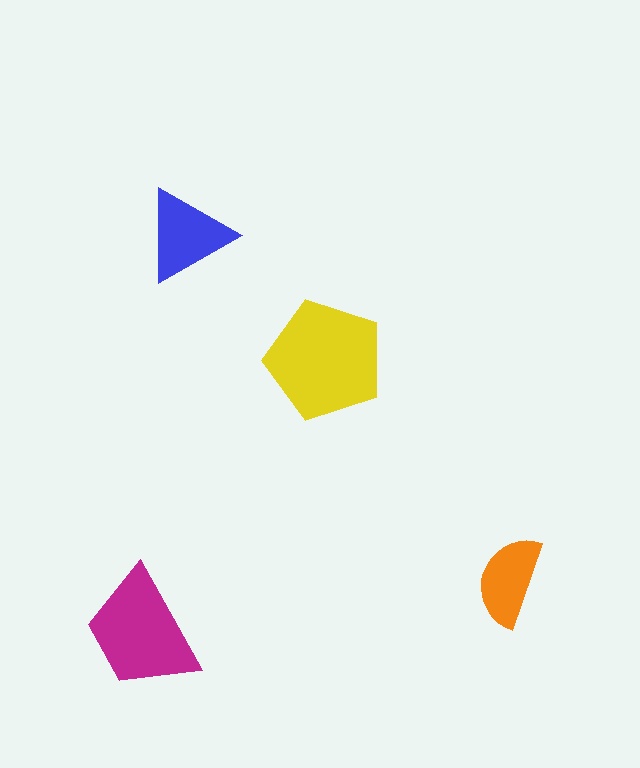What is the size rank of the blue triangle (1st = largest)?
3rd.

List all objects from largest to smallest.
The yellow pentagon, the magenta trapezoid, the blue triangle, the orange semicircle.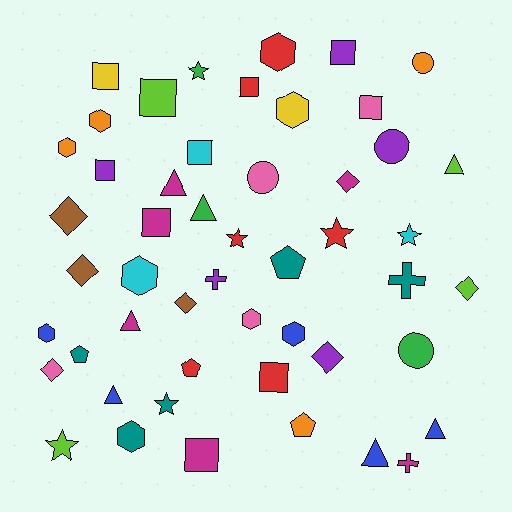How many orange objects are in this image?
There are 4 orange objects.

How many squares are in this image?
There are 10 squares.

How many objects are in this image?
There are 50 objects.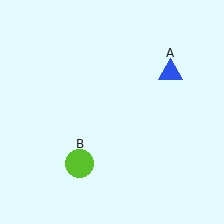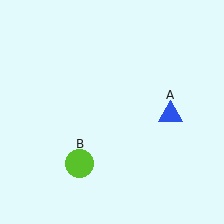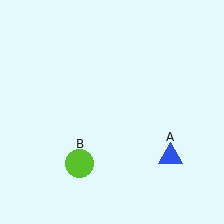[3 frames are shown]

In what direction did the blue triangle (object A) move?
The blue triangle (object A) moved down.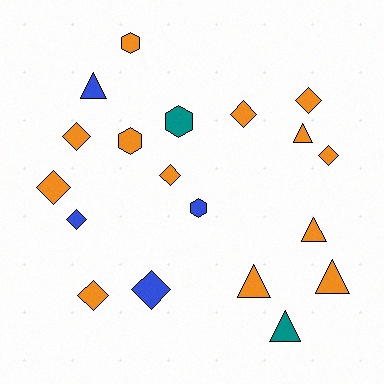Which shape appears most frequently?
Diamond, with 9 objects.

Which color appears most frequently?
Orange, with 13 objects.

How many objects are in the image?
There are 19 objects.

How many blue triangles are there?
There is 1 blue triangle.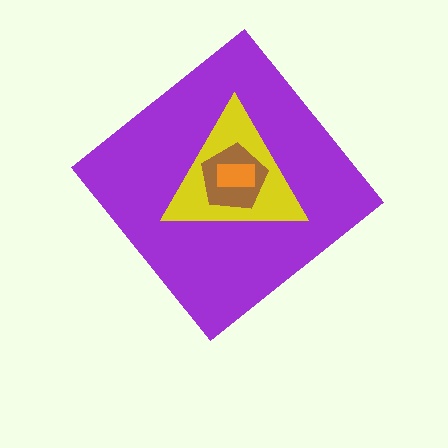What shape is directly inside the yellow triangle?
The brown pentagon.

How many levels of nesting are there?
4.